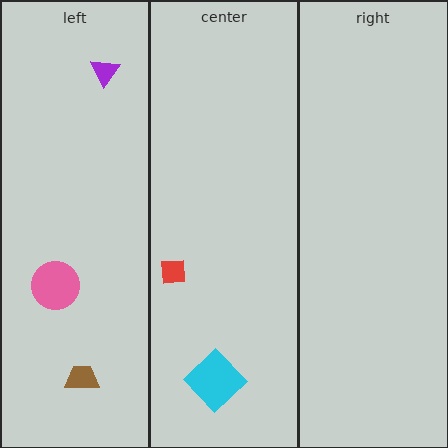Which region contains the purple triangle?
The left region.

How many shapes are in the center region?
2.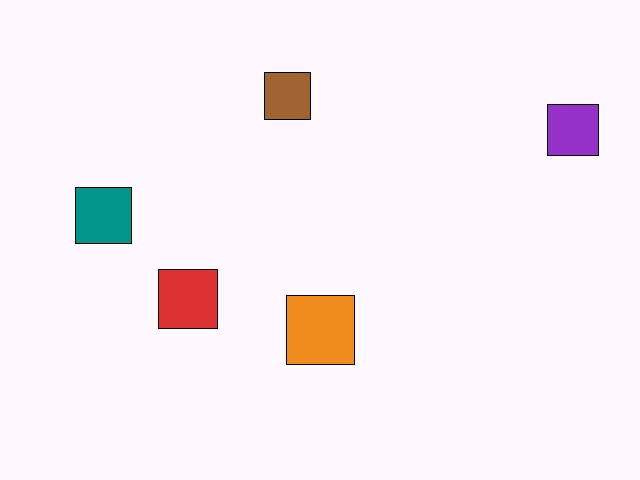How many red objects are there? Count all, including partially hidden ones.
There is 1 red object.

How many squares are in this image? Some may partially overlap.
There are 5 squares.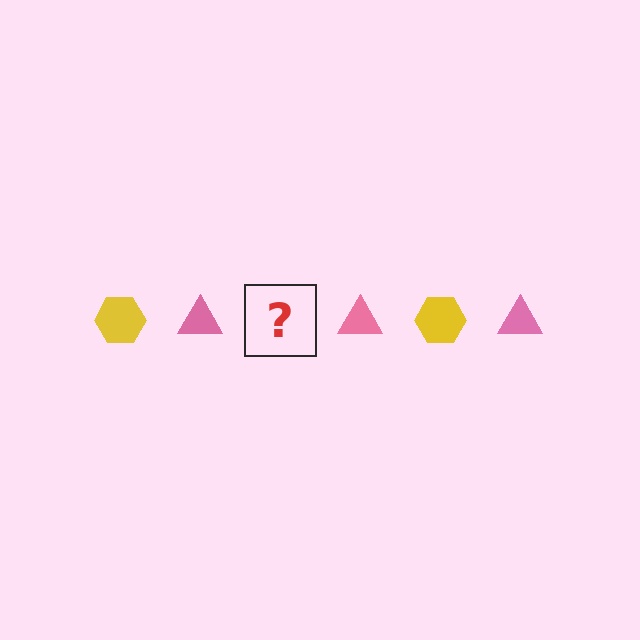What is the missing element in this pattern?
The missing element is a yellow hexagon.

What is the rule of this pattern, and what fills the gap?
The rule is that the pattern alternates between yellow hexagon and pink triangle. The gap should be filled with a yellow hexagon.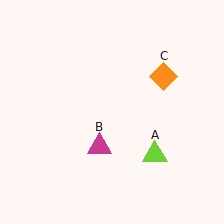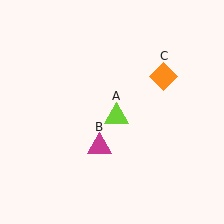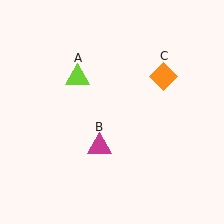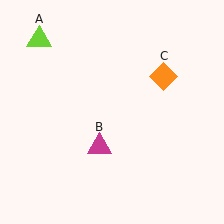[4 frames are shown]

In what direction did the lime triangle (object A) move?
The lime triangle (object A) moved up and to the left.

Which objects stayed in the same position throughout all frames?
Magenta triangle (object B) and orange diamond (object C) remained stationary.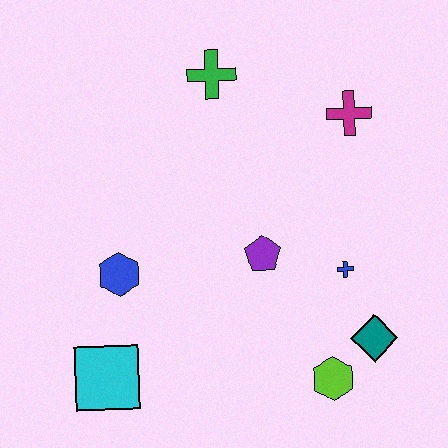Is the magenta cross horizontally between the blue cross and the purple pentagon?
No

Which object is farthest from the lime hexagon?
The green cross is farthest from the lime hexagon.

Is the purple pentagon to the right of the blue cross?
No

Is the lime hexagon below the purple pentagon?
Yes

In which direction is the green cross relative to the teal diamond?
The green cross is above the teal diamond.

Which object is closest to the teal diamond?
The lime hexagon is closest to the teal diamond.